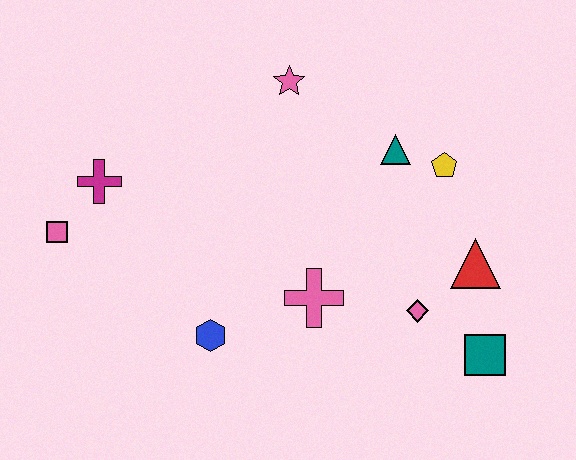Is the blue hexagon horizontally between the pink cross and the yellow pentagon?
No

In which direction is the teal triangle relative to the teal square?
The teal triangle is above the teal square.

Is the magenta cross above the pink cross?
Yes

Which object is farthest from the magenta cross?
The teal square is farthest from the magenta cross.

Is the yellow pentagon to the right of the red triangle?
No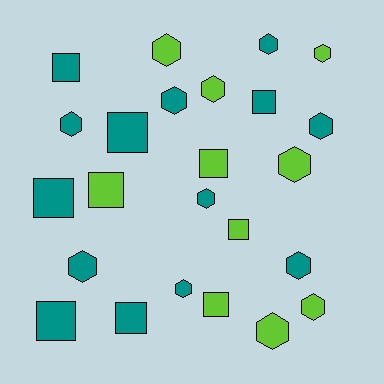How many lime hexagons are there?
There are 6 lime hexagons.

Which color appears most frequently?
Teal, with 14 objects.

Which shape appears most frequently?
Hexagon, with 14 objects.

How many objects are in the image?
There are 24 objects.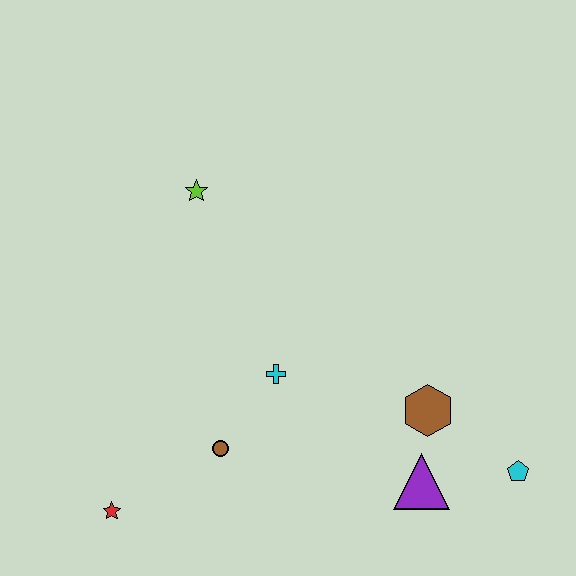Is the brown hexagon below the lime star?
Yes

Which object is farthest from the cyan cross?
The cyan pentagon is farthest from the cyan cross.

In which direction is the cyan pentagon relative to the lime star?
The cyan pentagon is to the right of the lime star.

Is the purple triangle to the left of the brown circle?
No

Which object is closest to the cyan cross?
The brown circle is closest to the cyan cross.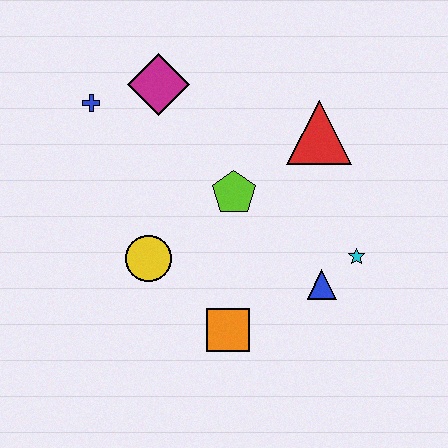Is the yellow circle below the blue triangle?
No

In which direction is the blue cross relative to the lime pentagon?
The blue cross is to the left of the lime pentagon.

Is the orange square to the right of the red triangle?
No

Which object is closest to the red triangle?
The lime pentagon is closest to the red triangle.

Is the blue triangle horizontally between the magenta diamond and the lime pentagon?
No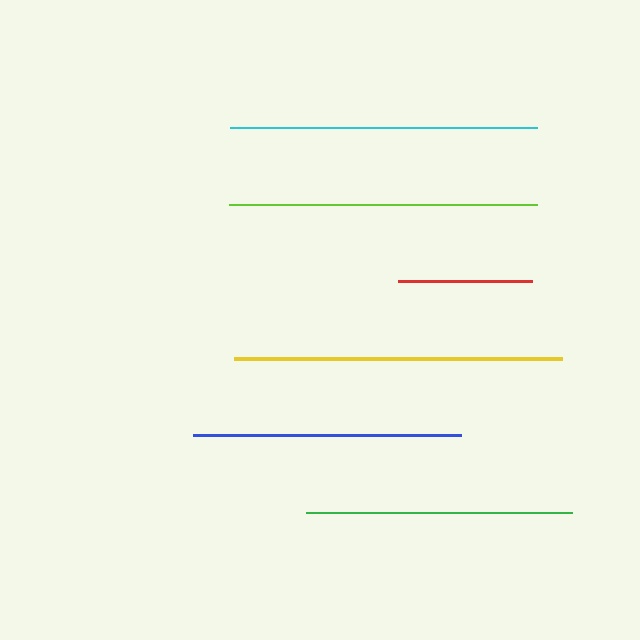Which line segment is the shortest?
The red line is the shortest at approximately 133 pixels.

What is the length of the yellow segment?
The yellow segment is approximately 328 pixels long.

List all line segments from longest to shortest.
From longest to shortest: yellow, lime, cyan, blue, green, red.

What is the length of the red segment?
The red segment is approximately 133 pixels long.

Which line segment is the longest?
The yellow line is the longest at approximately 328 pixels.